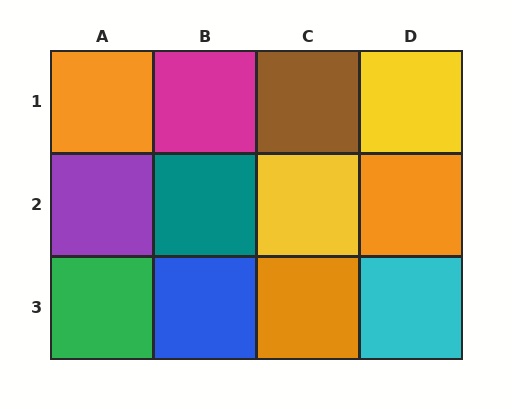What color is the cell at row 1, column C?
Brown.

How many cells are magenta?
1 cell is magenta.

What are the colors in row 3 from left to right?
Green, blue, orange, cyan.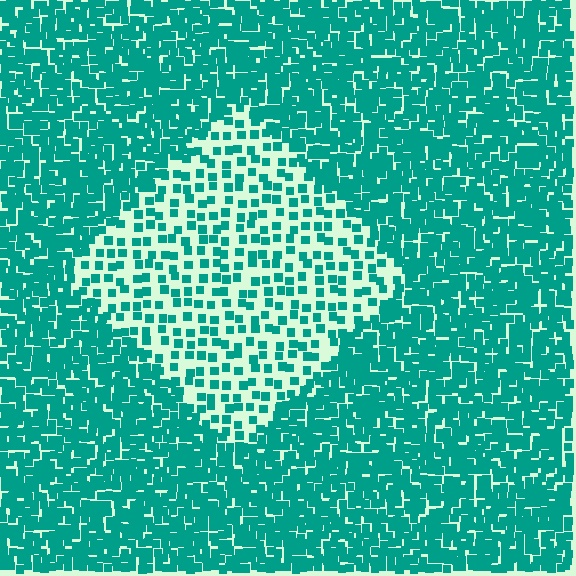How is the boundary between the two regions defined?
The boundary is defined by a change in element density (approximately 2.6x ratio). All elements are the same color, size, and shape.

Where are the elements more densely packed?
The elements are more densely packed outside the diamond boundary.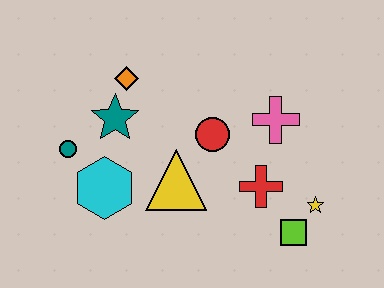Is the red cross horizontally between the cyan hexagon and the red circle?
No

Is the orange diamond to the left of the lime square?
Yes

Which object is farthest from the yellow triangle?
The yellow star is farthest from the yellow triangle.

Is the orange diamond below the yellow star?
No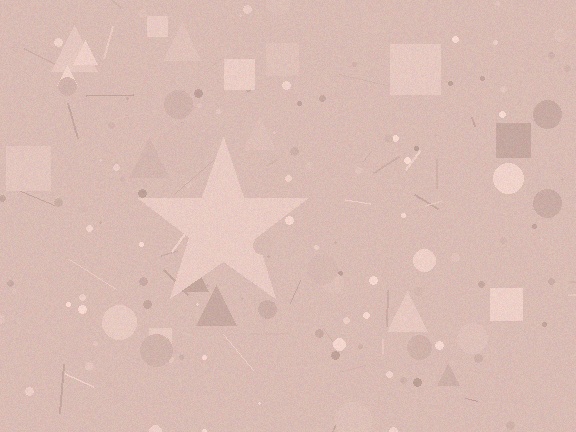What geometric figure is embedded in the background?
A star is embedded in the background.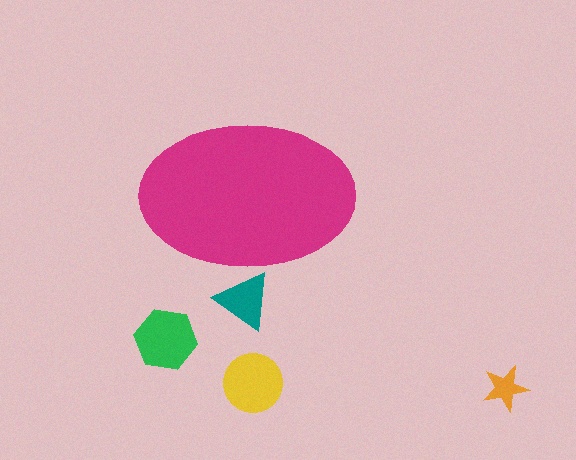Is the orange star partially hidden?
No, the orange star is fully visible.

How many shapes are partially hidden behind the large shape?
1 shape is partially hidden.